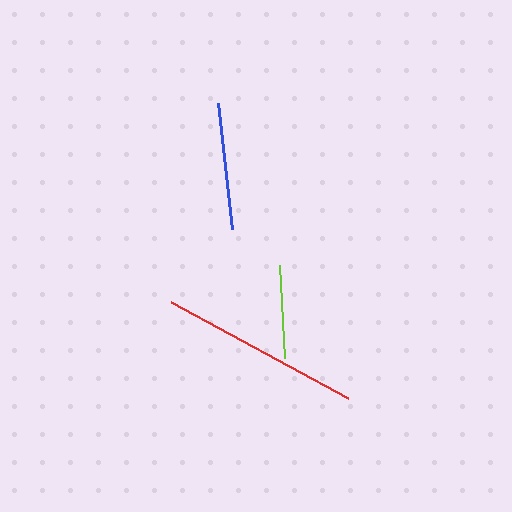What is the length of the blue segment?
The blue segment is approximately 127 pixels long.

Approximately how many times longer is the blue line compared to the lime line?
The blue line is approximately 1.4 times the length of the lime line.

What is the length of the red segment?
The red segment is approximately 202 pixels long.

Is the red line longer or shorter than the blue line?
The red line is longer than the blue line.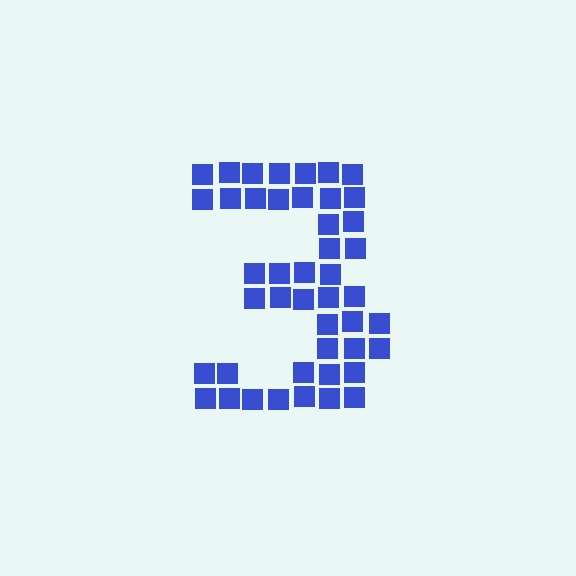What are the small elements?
The small elements are squares.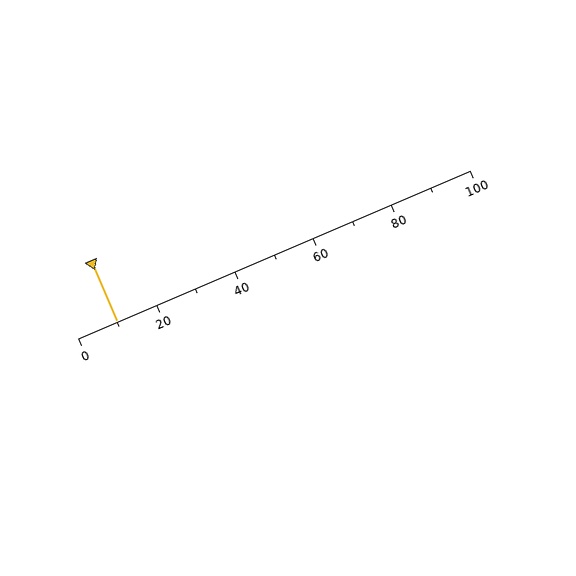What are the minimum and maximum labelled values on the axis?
The axis runs from 0 to 100.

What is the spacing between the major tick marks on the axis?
The major ticks are spaced 20 apart.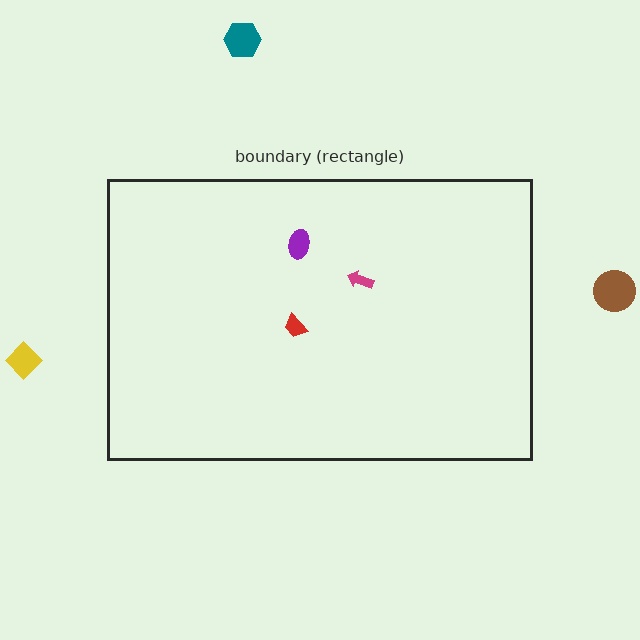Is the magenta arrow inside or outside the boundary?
Inside.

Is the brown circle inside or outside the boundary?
Outside.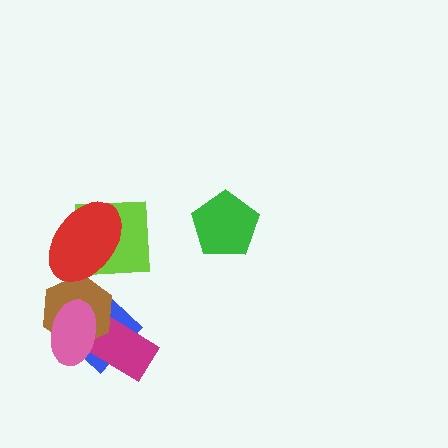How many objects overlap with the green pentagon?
0 objects overlap with the green pentagon.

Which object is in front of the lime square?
The red ellipse is in front of the lime square.